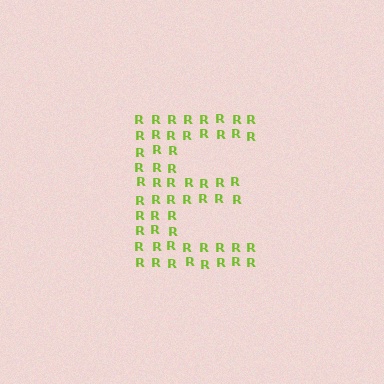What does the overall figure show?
The overall figure shows the letter E.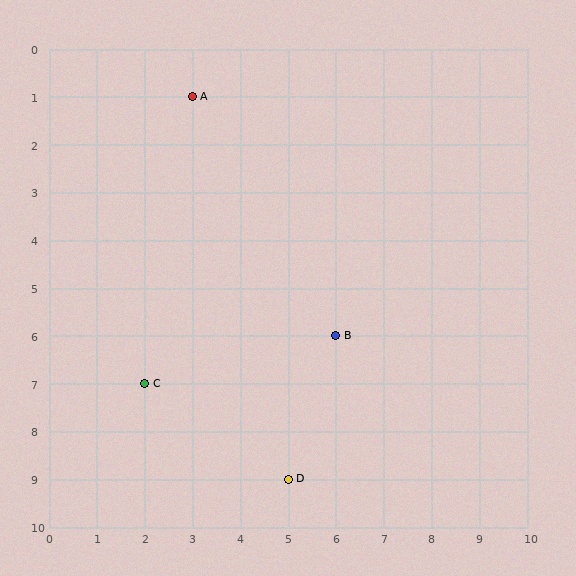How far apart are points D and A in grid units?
Points D and A are 2 columns and 8 rows apart (about 8.2 grid units diagonally).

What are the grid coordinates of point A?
Point A is at grid coordinates (3, 1).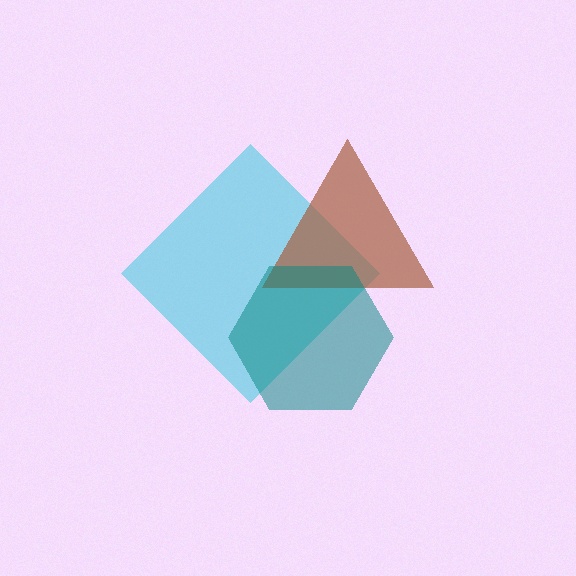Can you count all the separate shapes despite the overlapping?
Yes, there are 3 separate shapes.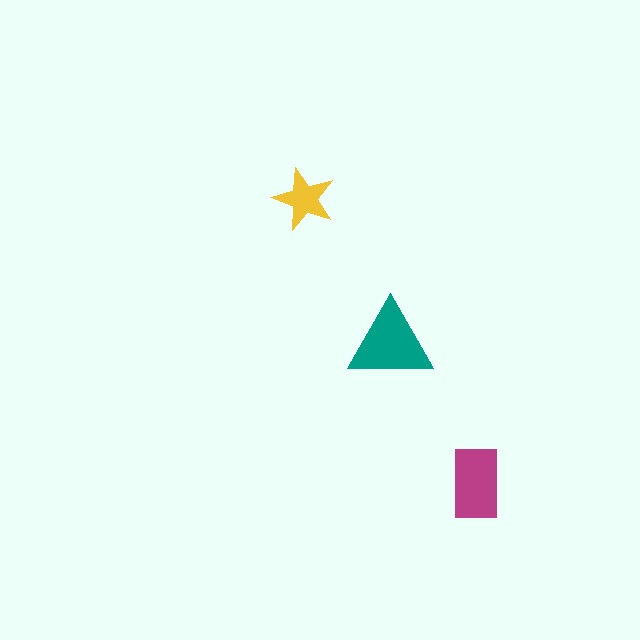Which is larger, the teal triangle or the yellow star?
The teal triangle.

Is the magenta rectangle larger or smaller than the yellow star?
Larger.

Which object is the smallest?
The yellow star.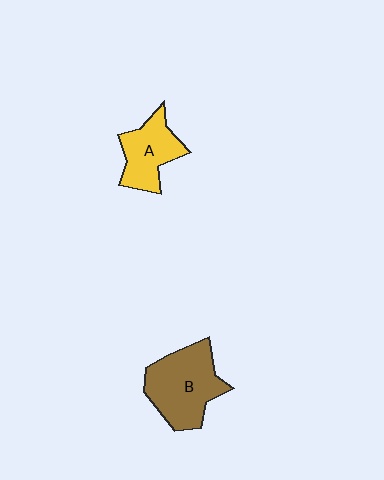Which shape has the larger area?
Shape B (brown).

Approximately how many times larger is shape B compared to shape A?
Approximately 1.4 times.